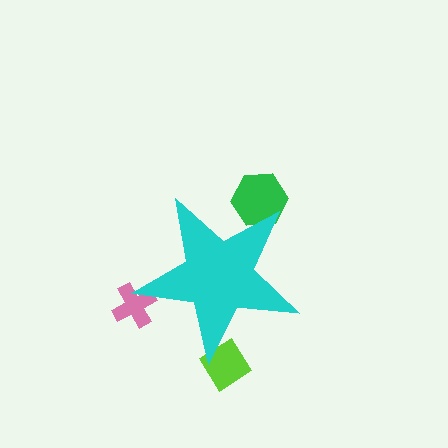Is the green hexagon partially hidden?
Yes, the green hexagon is partially hidden behind the cyan star.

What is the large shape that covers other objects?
A cyan star.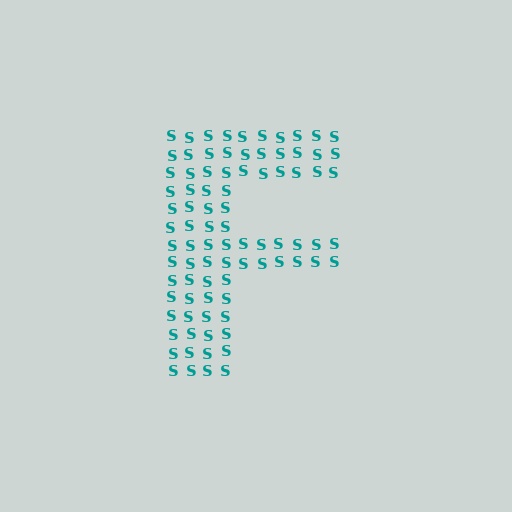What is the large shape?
The large shape is the letter F.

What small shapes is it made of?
It is made of small letter S's.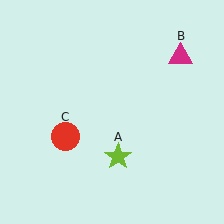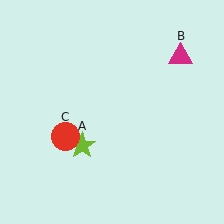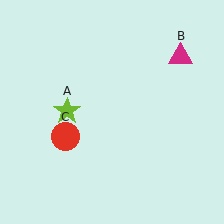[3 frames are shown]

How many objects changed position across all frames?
1 object changed position: lime star (object A).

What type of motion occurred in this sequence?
The lime star (object A) rotated clockwise around the center of the scene.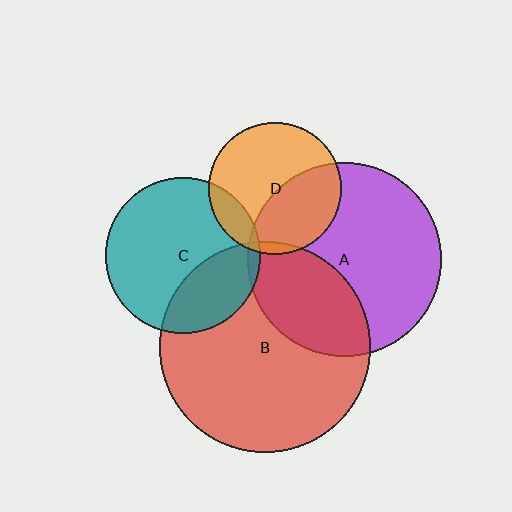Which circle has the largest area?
Circle B (red).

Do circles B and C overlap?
Yes.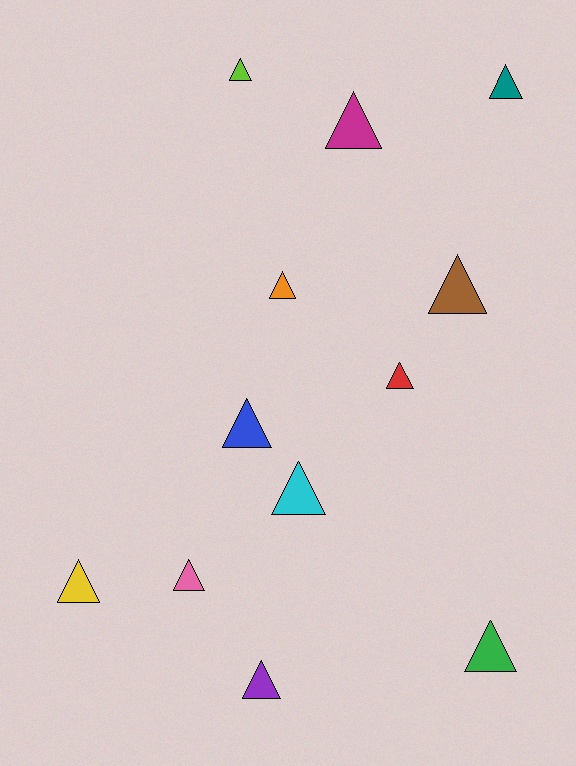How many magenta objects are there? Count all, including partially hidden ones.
There is 1 magenta object.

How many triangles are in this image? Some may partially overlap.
There are 12 triangles.